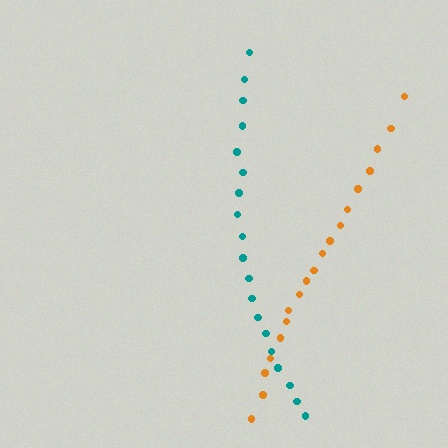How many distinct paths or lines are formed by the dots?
There are 2 distinct paths.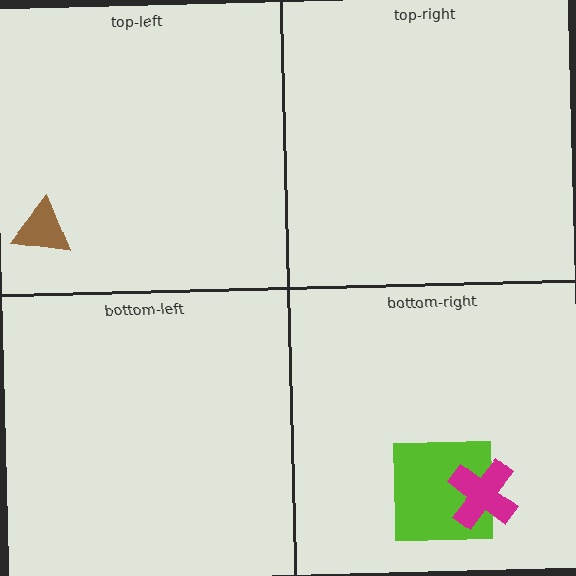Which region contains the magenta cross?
The bottom-right region.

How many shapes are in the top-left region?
1.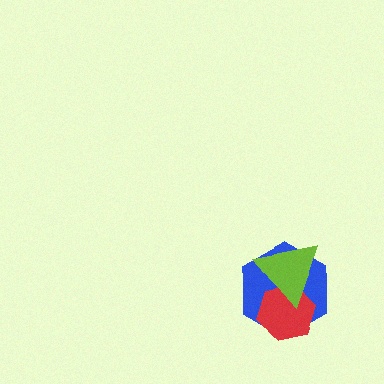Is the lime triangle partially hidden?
No, no other shape covers it.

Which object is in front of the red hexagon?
The lime triangle is in front of the red hexagon.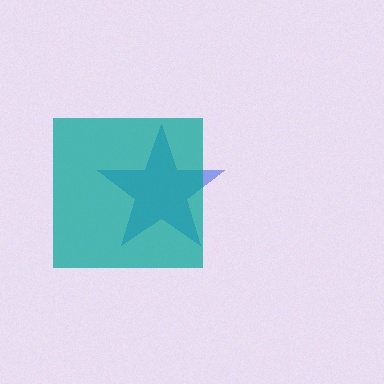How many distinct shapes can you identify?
There are 2 distinct shapes: a blue star, a teal square.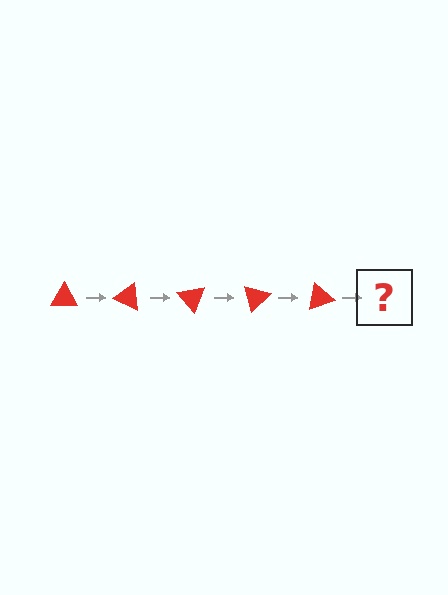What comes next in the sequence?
The next element should be a red triangle rotated 125 degrees.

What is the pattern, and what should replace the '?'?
The pattern is that the triangle rotates 25 degrees each step. The '?' should be a red triangle rotated 125 degrees.